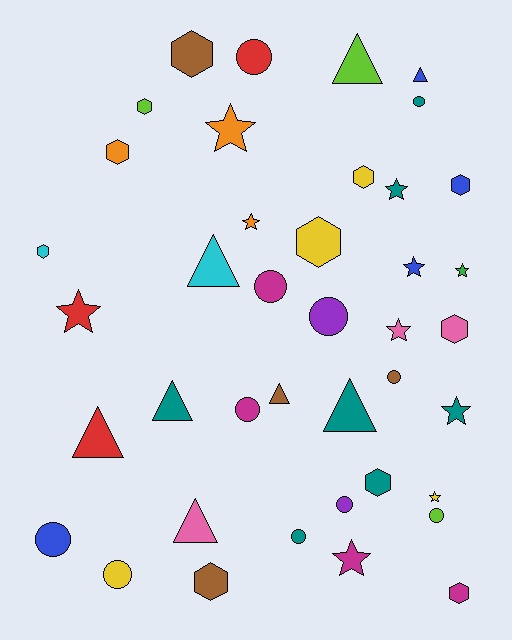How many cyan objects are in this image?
There are 2 cyan objects.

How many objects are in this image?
There are 40 objects.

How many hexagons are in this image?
There are 11 hexagons.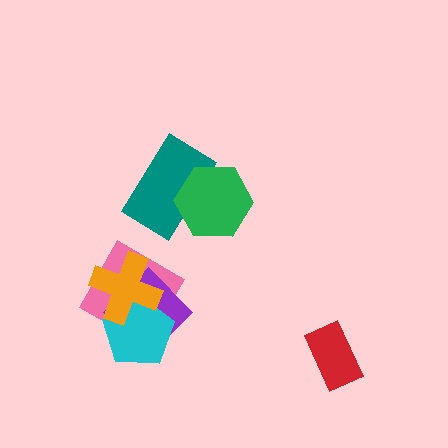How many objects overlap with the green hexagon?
1 object overlaps with the green hexagon.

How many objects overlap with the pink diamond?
3 objects overlap with the pink diamond.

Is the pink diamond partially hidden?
Yes, it is partially covered by another shape.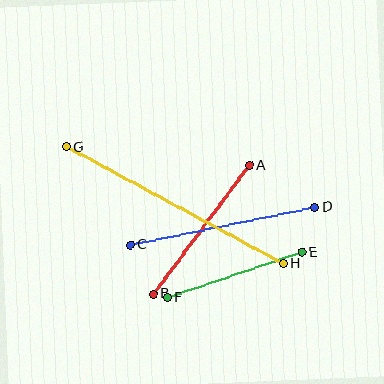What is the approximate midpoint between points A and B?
The midpoint is at approximately (201, 230) pixels.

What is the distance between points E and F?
The distance is approximately 141 pixels.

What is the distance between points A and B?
The distance is approximately 160 pixels.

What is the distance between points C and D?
The distance is approximately 188 pixels.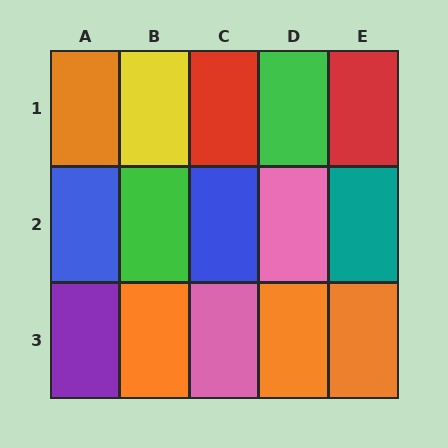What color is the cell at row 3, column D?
Orange.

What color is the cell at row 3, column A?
Purple.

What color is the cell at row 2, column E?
Teal.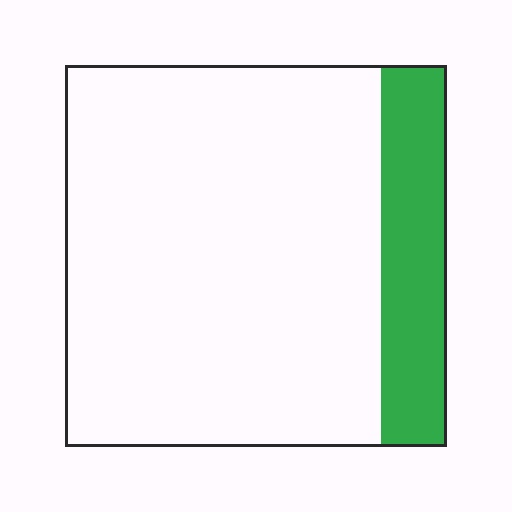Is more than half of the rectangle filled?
No.